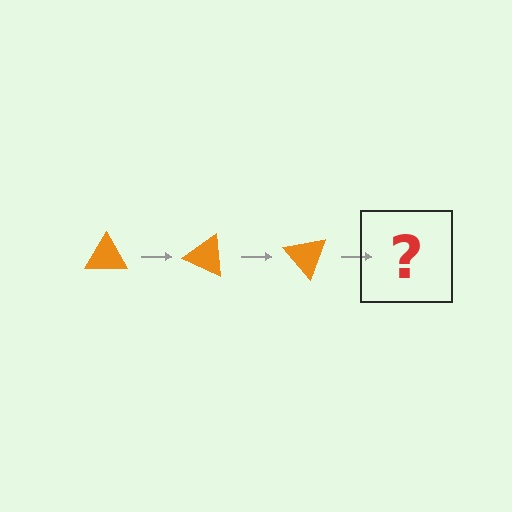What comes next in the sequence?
The next element should be an orange triangle rotated 75 degrees.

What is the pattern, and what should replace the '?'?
The pattern is that the triangle rotates 25 degrees each step. The '?' should be an orange triangle rotated 75 degrees.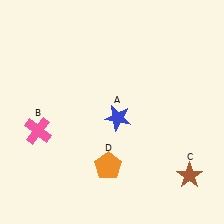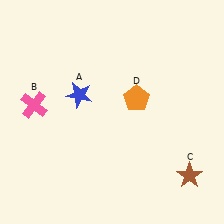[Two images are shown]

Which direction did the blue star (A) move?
The blue star (A) moved left.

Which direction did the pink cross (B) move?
The pink cross (B) moved up.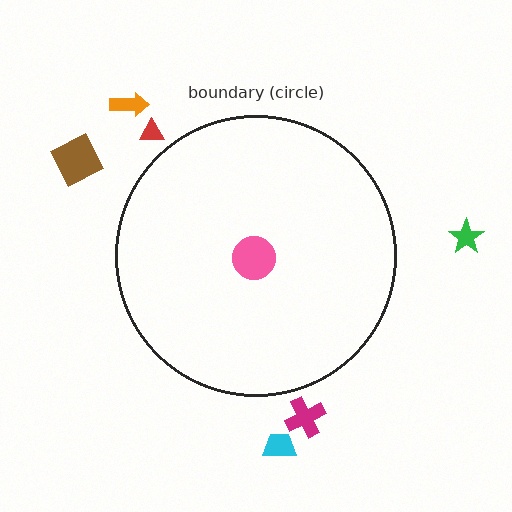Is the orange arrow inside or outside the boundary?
Outside.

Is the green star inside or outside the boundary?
Outside.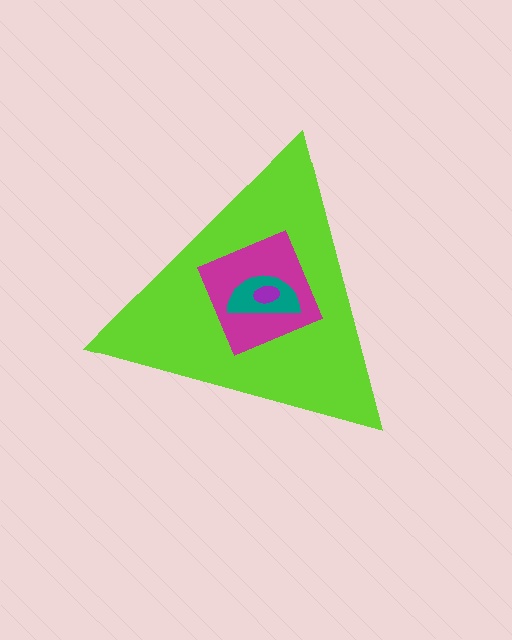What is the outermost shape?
The lime triangle.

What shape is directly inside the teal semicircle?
The purple ellipse.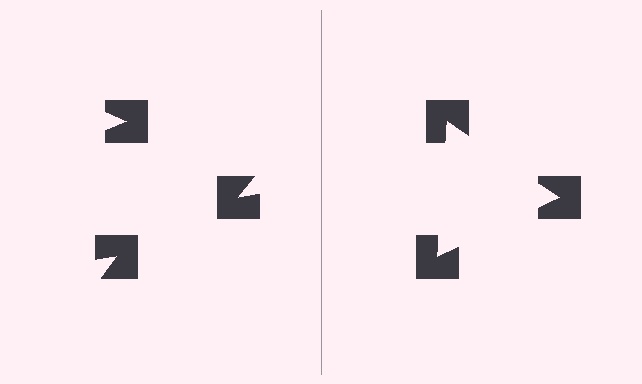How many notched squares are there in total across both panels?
6 — 3 on each side.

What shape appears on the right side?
An illusory triangle.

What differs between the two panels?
The notched squares are positioned identically on both sides; only the wedge orientations differ. On the right they align to a triangle; on the left they are misaligned.